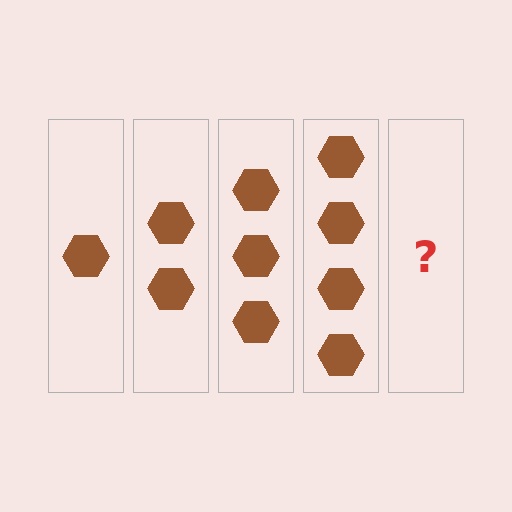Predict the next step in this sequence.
The next step is 5 hexagons.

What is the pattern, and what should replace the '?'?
The pattern is that each step adds one more hexagon. The '?' should be 5 hexagons.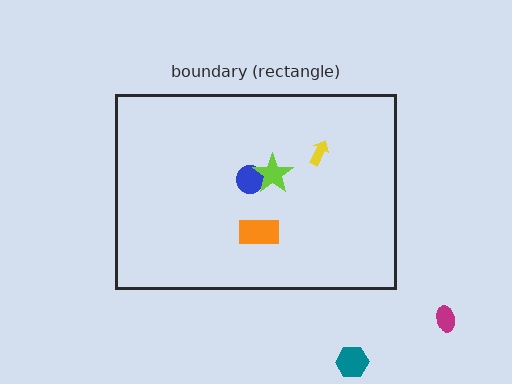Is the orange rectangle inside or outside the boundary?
Inside.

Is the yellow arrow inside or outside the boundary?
Inside.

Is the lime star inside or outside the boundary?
Inside.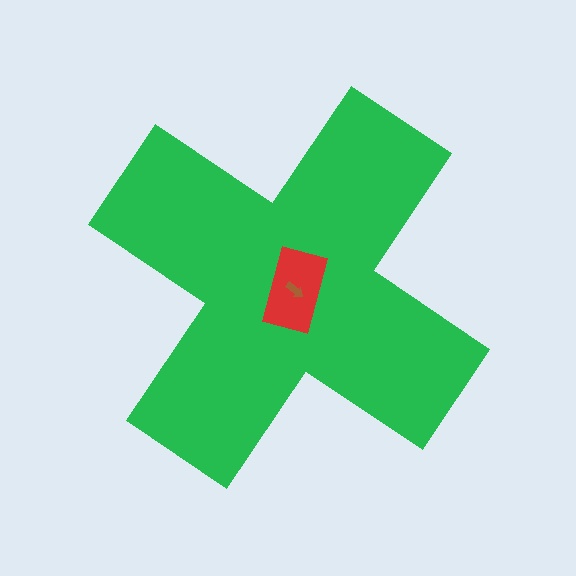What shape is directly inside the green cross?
The red rectangle.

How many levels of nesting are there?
3.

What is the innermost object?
The brown arrow.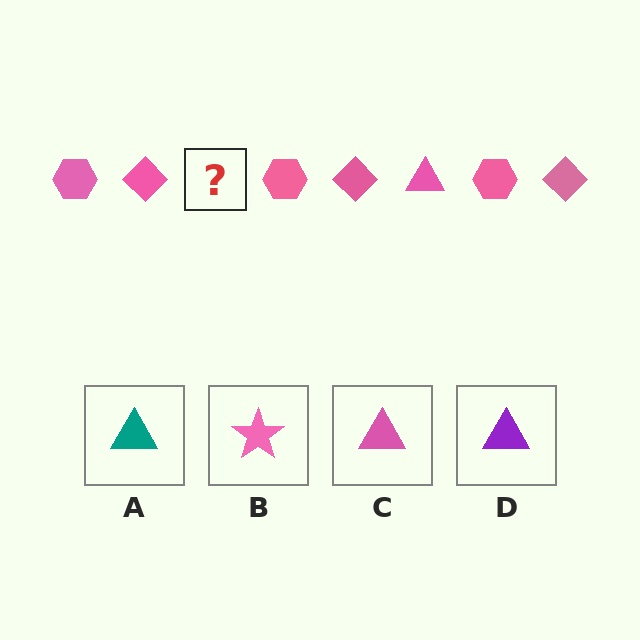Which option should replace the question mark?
Option C.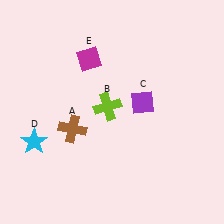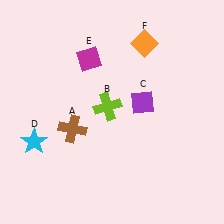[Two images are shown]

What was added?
An orange diamond (F) was added in Image 2.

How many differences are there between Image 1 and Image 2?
There is 1 difference between the two images.